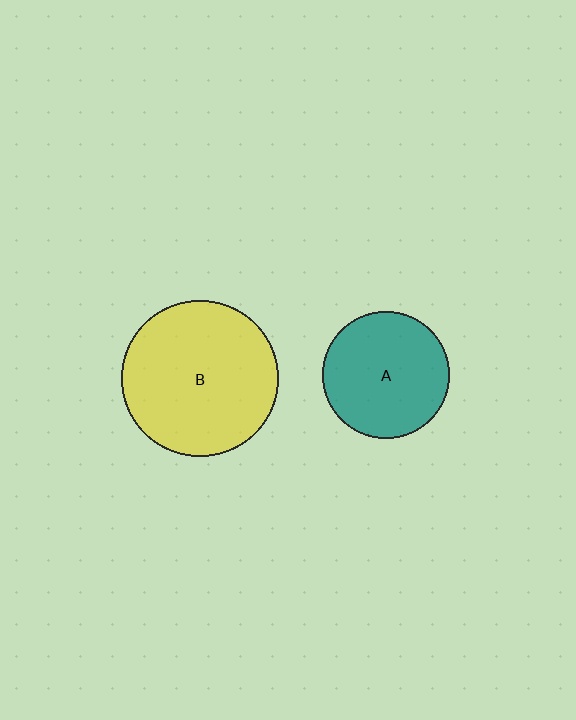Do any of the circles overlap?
No, none of the circles overlap.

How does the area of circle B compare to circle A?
Approximately 1.5 times.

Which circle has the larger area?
Circle B (yellow).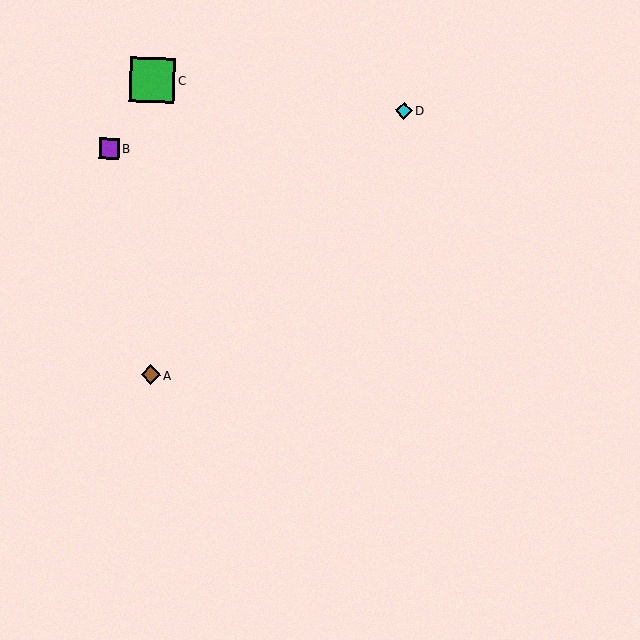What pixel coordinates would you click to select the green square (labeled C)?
Click at (152, 80) to select the green square C.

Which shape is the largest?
The green square (labeled C) is the largest.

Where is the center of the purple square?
The center of the purple square is at (109, 149).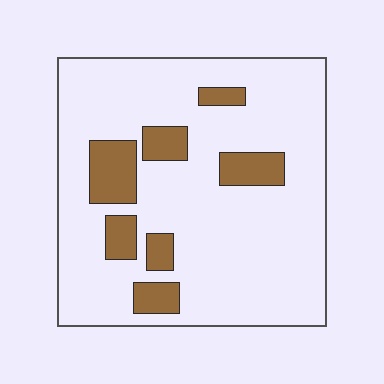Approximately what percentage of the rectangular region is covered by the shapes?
Approximately 15%.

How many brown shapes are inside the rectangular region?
7.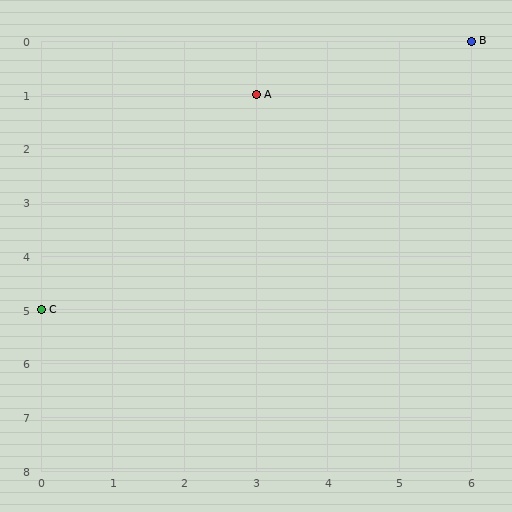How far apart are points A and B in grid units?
Points A and B are 3 columns and 1 row apart (about 3.2 grid units diagonally).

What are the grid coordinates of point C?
Point C is at grid coordinates (0, 5).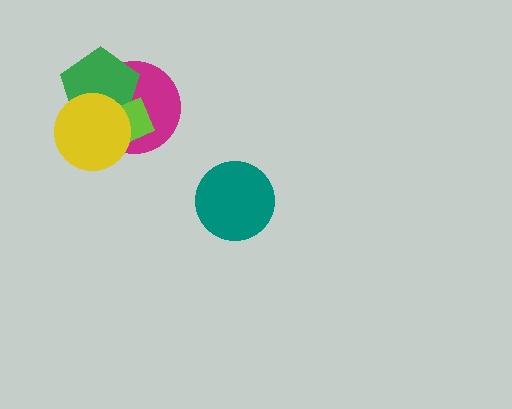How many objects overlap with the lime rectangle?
3 objects overlap with the lime rectangle.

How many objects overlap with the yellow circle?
3 objects overlap with the yellow circle.